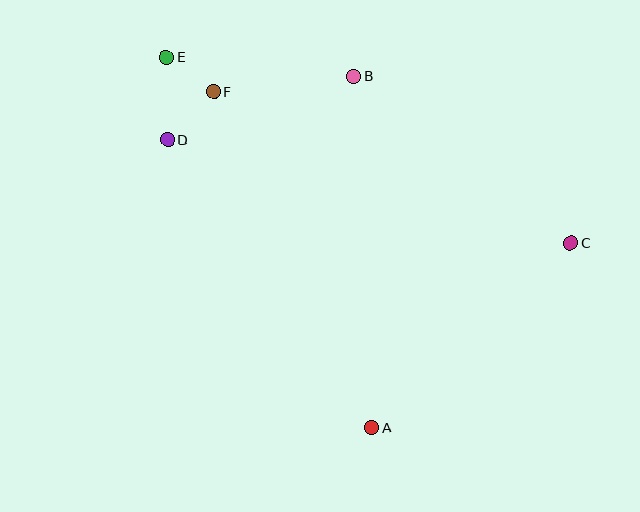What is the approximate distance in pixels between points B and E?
The distance between B and E is approximately 188 pixels.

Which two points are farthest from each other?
Points C and E are farthest from each other.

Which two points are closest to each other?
Points E and F are closest to each other.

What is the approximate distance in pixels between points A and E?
The distance between A and E is approximately 423 pixels.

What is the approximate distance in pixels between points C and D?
The distance between C and D is approximately 416 pixels.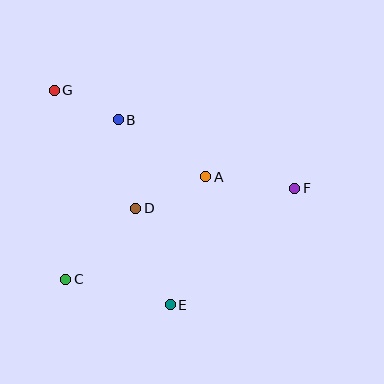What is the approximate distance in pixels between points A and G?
The distance between A and G is approximately 174 pixels.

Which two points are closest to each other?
Points B and G are closest to each other.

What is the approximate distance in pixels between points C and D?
The distance between C and D is approximately 100 pixels.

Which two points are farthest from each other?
Points F and G are farthest from each other.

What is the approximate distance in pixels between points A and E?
The distance between A and E is approximately 133 pixels.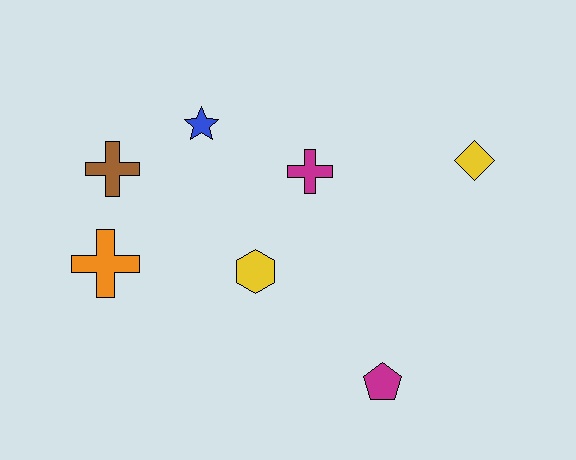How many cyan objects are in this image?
There are no cyan objects.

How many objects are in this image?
There are 7 objects.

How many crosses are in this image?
There are 3 crosses.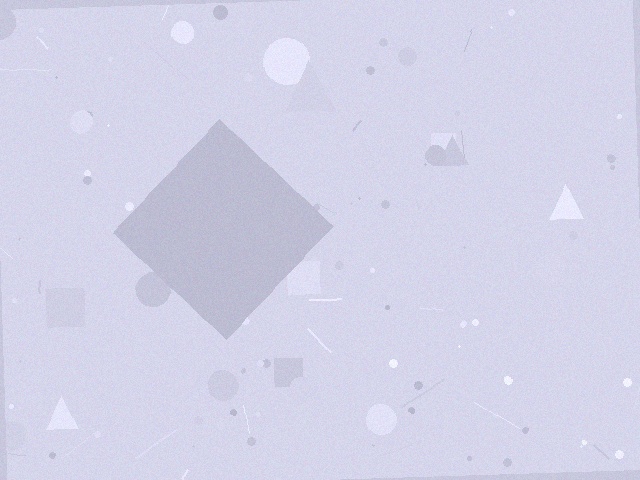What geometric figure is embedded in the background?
A diamond is embedded in the background.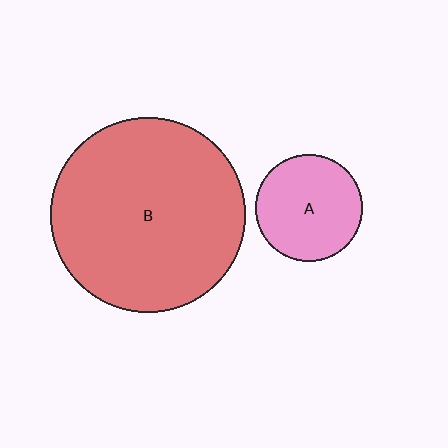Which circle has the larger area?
Circle B (red).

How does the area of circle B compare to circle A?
Approximately 3.3 times.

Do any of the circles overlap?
No, none of the circles overlap.